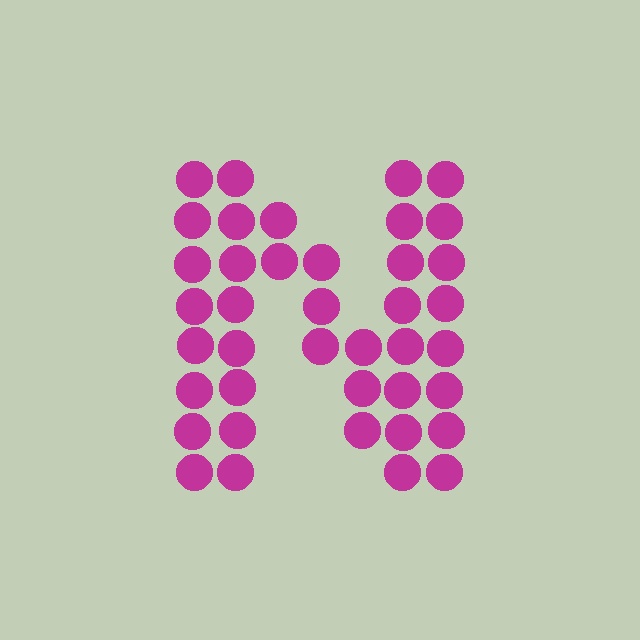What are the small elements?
The small elements are circles.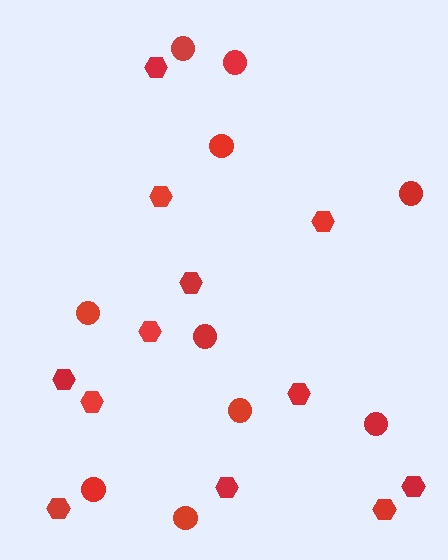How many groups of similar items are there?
There are 2 groups: one group of hexagons (12) and one group of circles (10).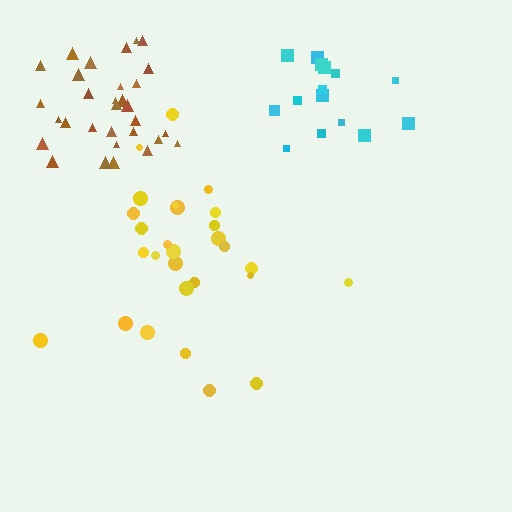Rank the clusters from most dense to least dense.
cyan, brown, yellow.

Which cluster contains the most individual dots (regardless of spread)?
Brown (32).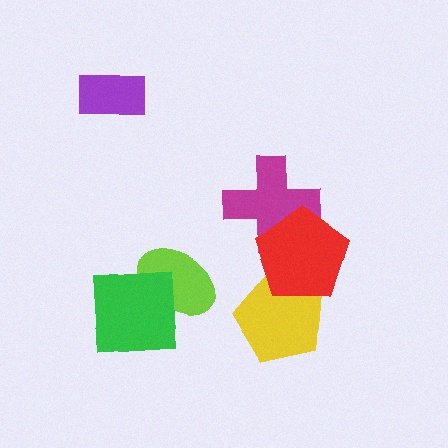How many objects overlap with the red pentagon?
2 objects overlap with the red pentagon.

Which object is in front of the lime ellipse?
The green square is in front of the lime ellipse.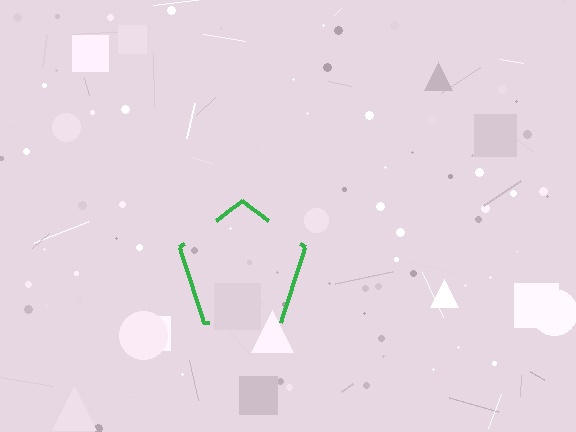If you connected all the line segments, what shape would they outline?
They would outline a pentagon.